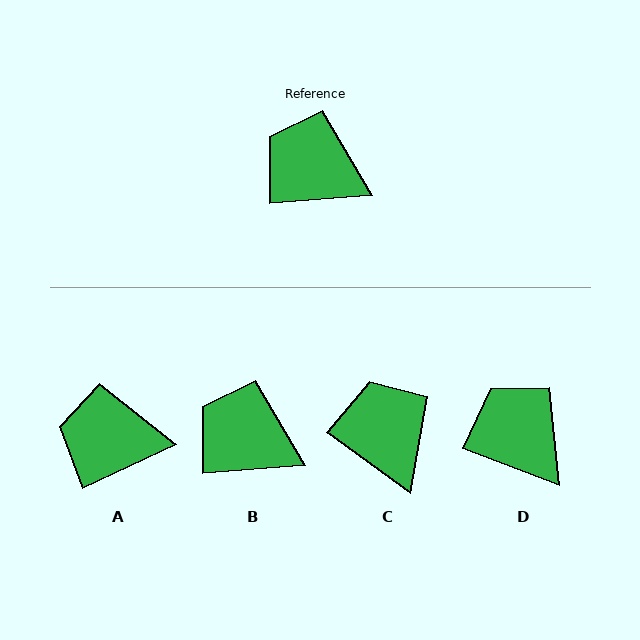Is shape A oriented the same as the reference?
No, it is off by about 21 degrees.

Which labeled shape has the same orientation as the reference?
B.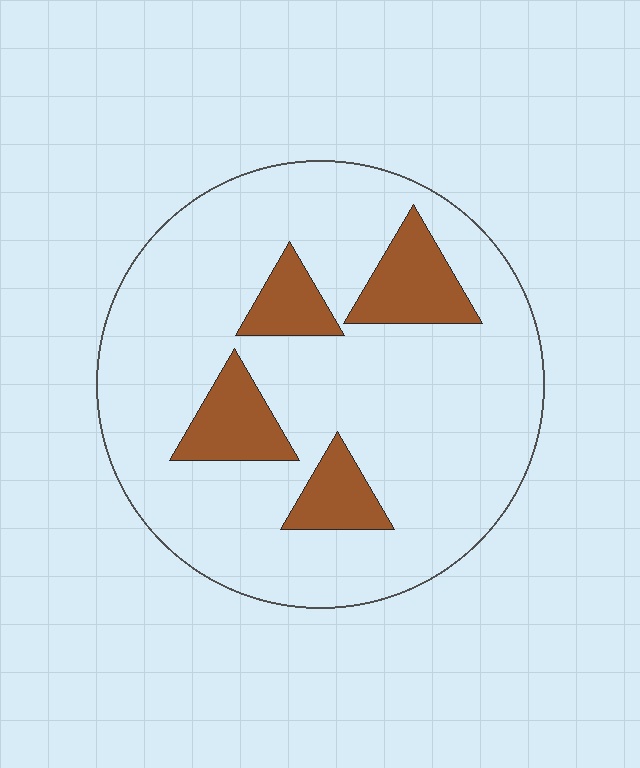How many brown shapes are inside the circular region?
4.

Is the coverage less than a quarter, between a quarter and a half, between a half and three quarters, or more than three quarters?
Less than a quarter.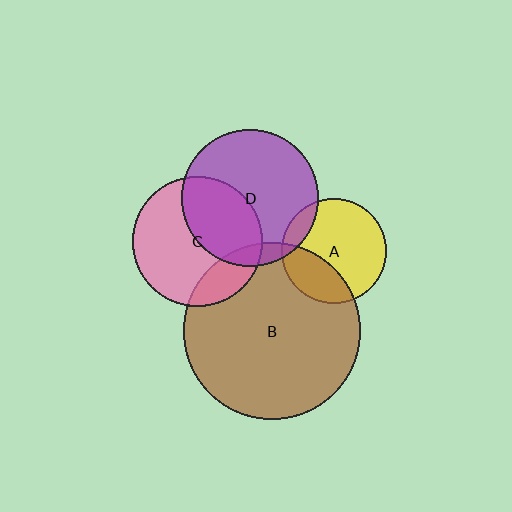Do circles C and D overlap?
Yes.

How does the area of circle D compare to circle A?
Approximately 1.7 times.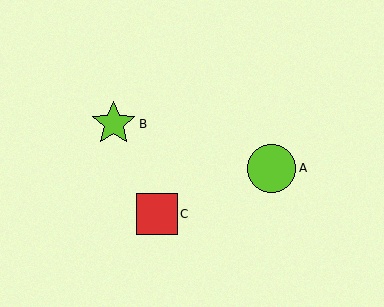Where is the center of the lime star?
The center of the lime star is at (114, 124).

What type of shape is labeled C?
Shape C is a red square.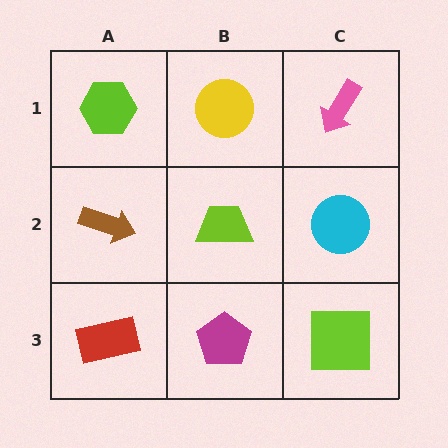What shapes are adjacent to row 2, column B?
A yellow circle (row 1, column B), a magenta pentagon (row 3, column B), a brown arrow (row 2, column A), a cyan circle (row 2, column C).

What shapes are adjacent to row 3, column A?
A brown arrow (row 2, column A), a magenta pentagon (row 3, column B).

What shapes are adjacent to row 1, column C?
A cyan circle (row 2, column C), a yellow circle (row 1, column B).